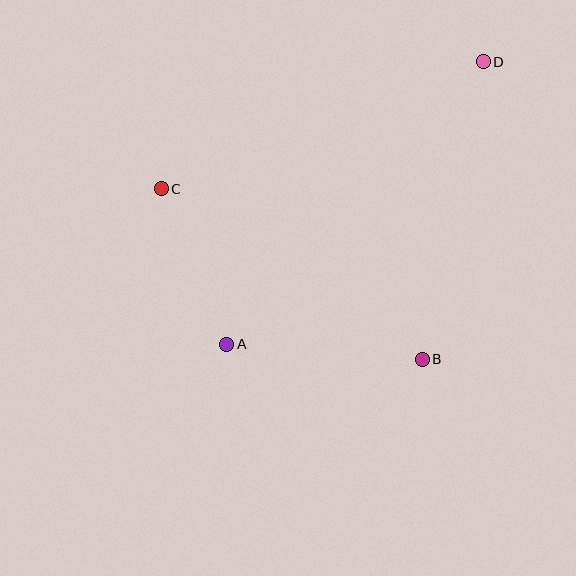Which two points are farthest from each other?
Points A and D are farthest from each other.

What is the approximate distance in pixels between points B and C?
The distance between B and C is approximately 312 pixels.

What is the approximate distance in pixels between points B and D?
The distance between B and D is approximately 303 pixels.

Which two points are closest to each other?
Points A and C are closest to each other.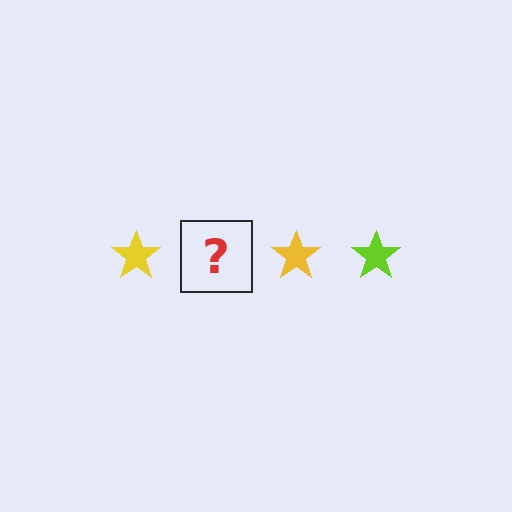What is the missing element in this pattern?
The missing element is a lime star.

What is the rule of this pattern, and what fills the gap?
The rule is that the pattern cycles through yellow, lime stars. The gap should be filled with a lime star.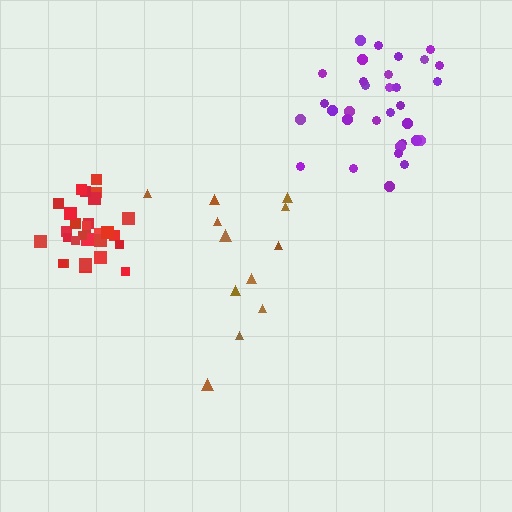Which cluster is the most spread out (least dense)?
Brown.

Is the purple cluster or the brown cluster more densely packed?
Purple.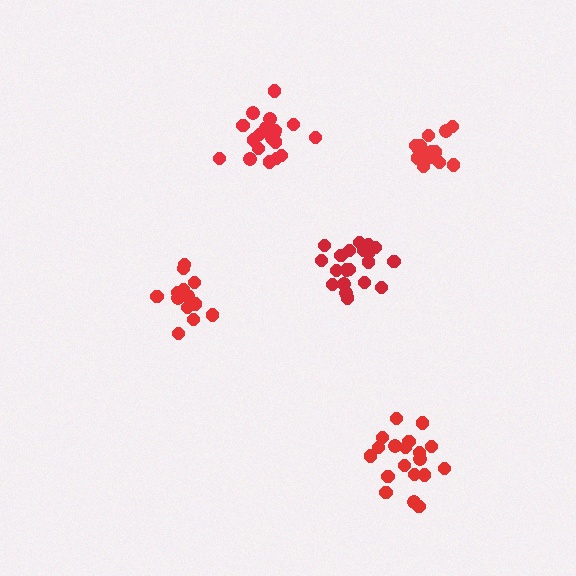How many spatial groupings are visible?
There are 5 spatial groupings.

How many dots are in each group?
Group 1: 20 dots, Group 2: 16 dots, Group 3: 20 dots, Group 4: 15 dots, Group 5: 19 dots (90 total).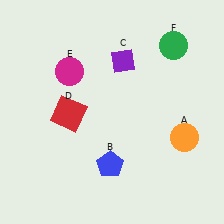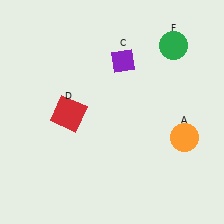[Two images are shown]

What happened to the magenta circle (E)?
The magenta circle (E) was removed in Image 2. It was in the top-left area of Image 1.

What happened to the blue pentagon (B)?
The blue pentagon (B) was removed in Image 2. It was in the bottom-left area of Image 1.